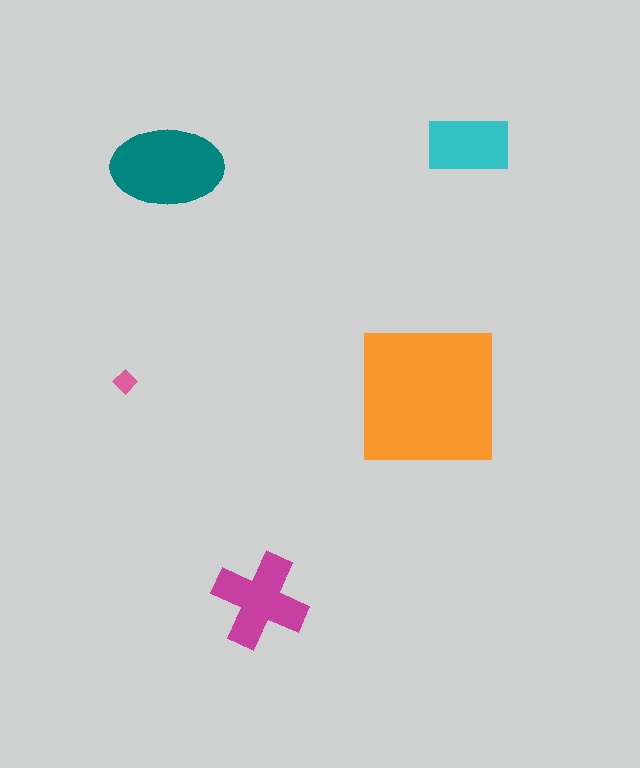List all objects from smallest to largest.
The pink diamond, the cyan rectangle, the magenta cross, the teal ellipse, the orange square.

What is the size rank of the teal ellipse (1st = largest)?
2nd.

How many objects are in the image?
There are 5 objects in the image.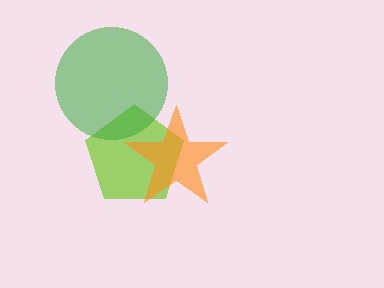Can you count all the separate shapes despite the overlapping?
Yes, there are 3 separate shapes.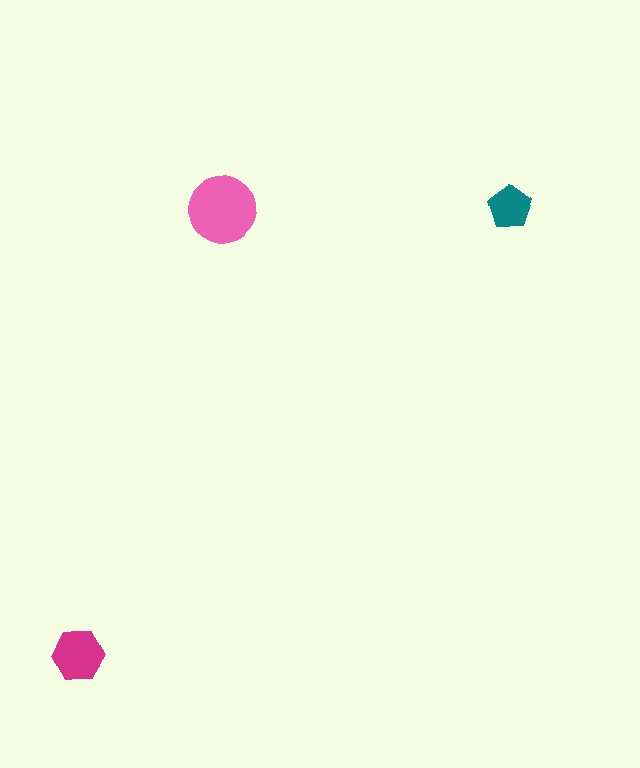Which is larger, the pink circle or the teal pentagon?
The pink circle.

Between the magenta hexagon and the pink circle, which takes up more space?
The pink circle.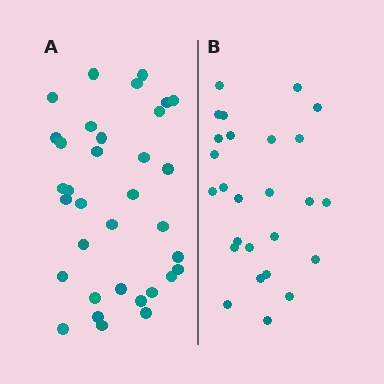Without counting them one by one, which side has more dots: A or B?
Region A (the left region) has more dots.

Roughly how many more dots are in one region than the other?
Region A has roughly 8 or so more dots than region B.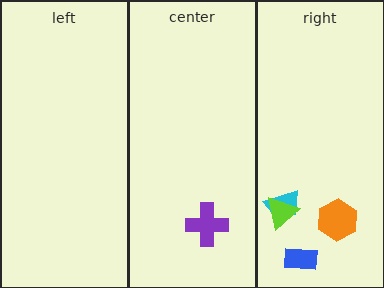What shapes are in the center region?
The purple cross.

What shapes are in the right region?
The orange hexagon, the cyan trapezoid, the lime triangle, the blue rectangle.